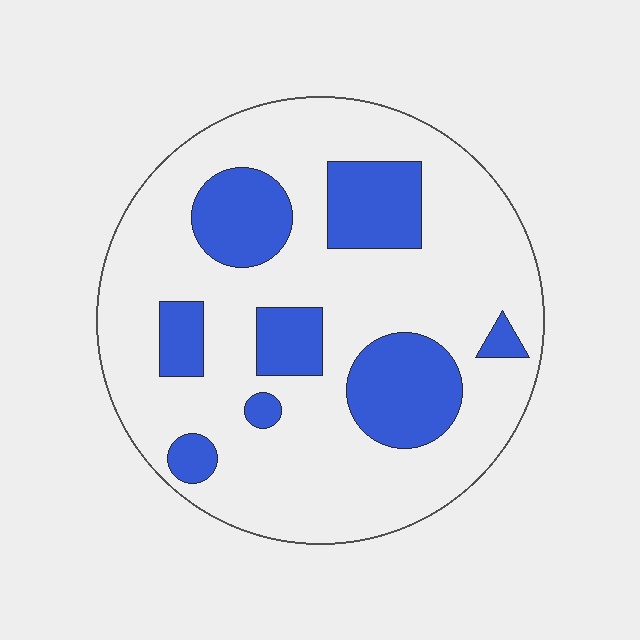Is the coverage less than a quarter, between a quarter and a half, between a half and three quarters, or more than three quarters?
Between a quarter and a half.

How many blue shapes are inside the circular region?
8.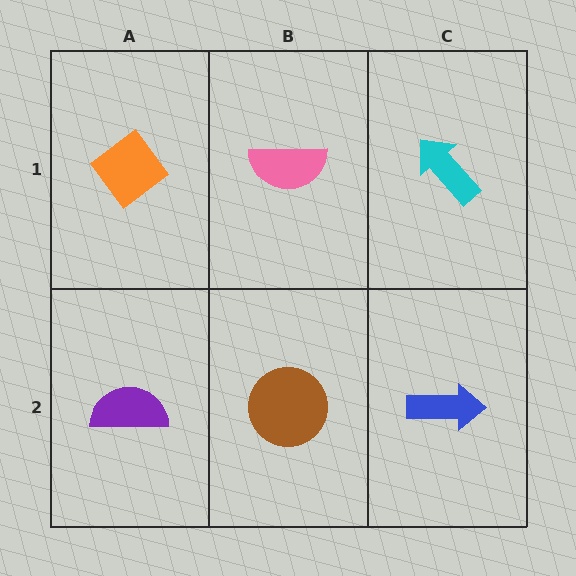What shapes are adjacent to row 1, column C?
A blue arrow (row 2, column C), a pink semicircle (row 1, column B).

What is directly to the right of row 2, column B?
A blue arrow.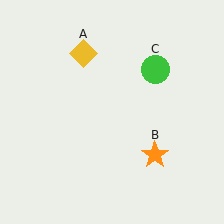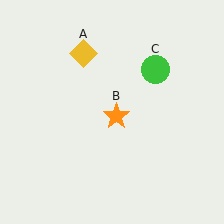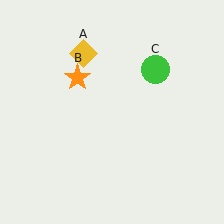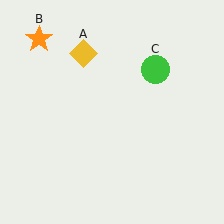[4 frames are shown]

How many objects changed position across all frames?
1 object changed position: orange star (object B).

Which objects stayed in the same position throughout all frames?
Yellow diamond (object A) and green circle (object C) remained stationary.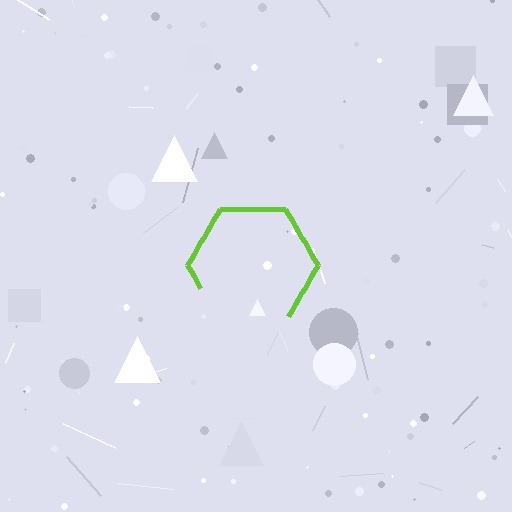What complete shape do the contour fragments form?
The contour fragments form a hexagon.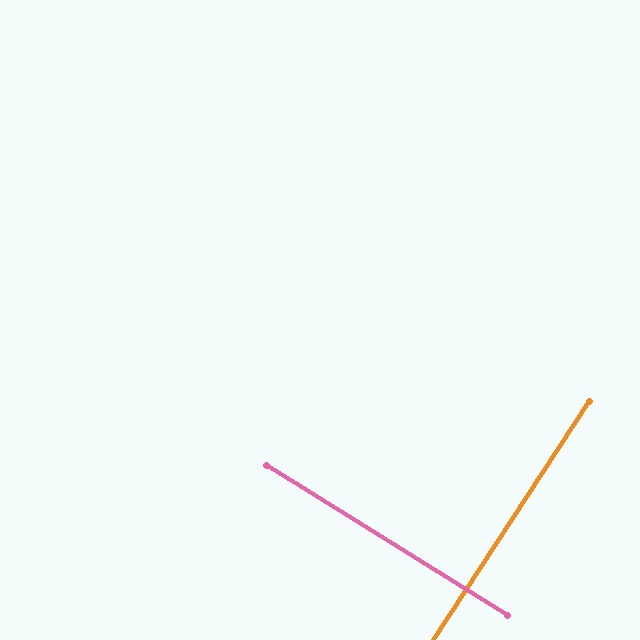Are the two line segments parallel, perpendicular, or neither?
Perpendicular — they meet at approximately 89°.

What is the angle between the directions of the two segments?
Approximately 89 degrees.